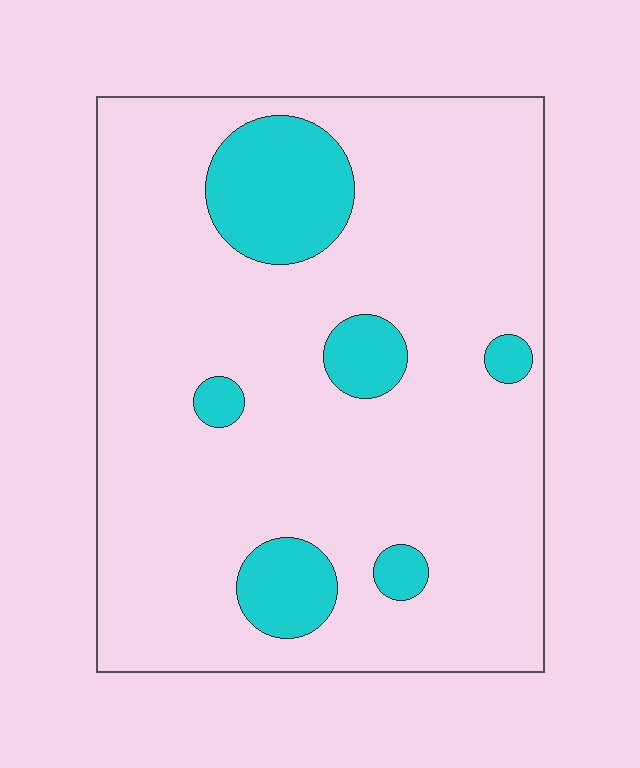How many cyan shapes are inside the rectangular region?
6.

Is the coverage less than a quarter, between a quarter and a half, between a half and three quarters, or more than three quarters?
Less than a quarter.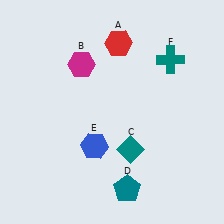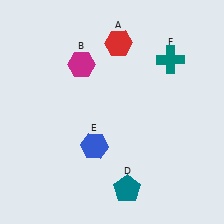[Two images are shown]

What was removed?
The teal diamond (C) was removed in Image 2.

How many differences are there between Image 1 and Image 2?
There is 1 difference between the two images.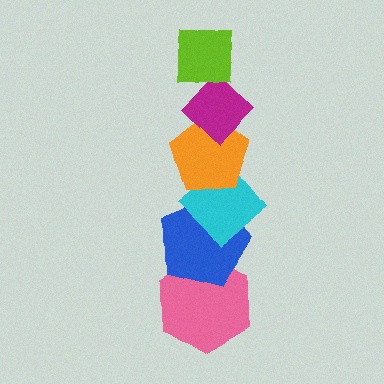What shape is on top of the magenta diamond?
The lime square is on top of the magenta diamond.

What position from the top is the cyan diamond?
The cyan diamond is 4th from the top.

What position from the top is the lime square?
The lime square is 1st from the top.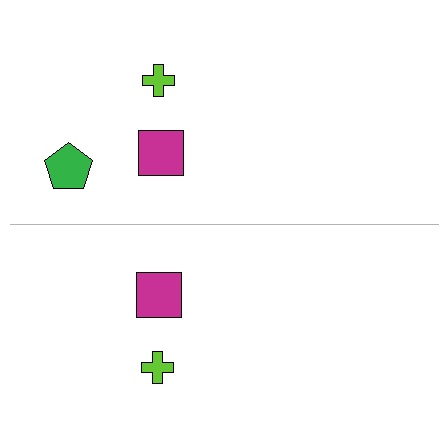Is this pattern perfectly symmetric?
No, the pattern is not perfectly symmetric. A green pentagon is missing from the bottom side.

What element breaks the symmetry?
A green pentagon is missing from the bottom side.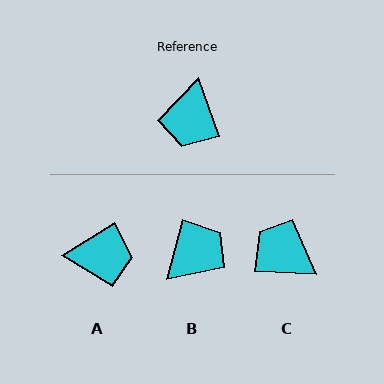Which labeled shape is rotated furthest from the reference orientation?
B, about 145 degrees away.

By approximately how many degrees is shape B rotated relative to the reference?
Approximately 145 degrees counter-clockwise.